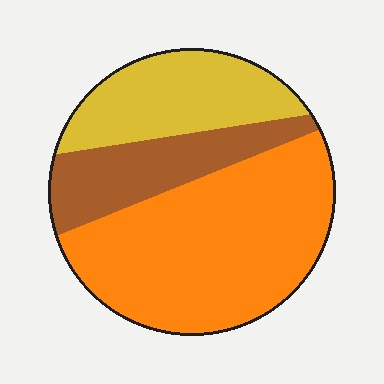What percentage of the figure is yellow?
Yellow takes up about one quarter (1/4) of the figure.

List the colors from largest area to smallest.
From largest to smallest: orange, yellow, brown.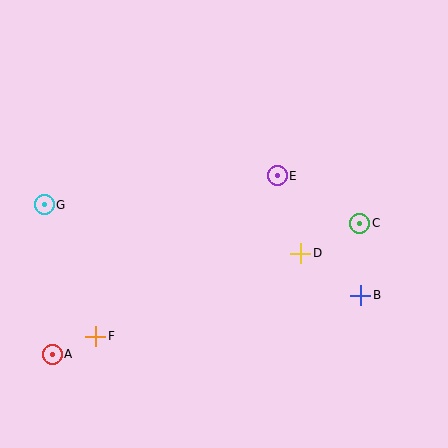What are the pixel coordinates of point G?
Point G is at (44, 205).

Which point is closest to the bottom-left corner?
Point A is closest to the bottom-left corner.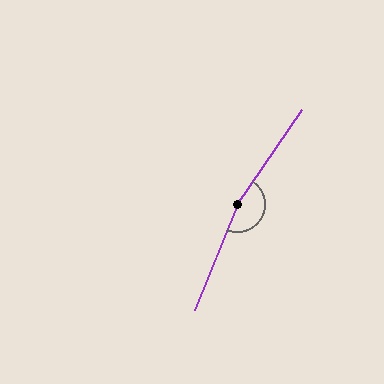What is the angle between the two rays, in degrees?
Approximately 168 degrees.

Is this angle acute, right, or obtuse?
It is obtuse.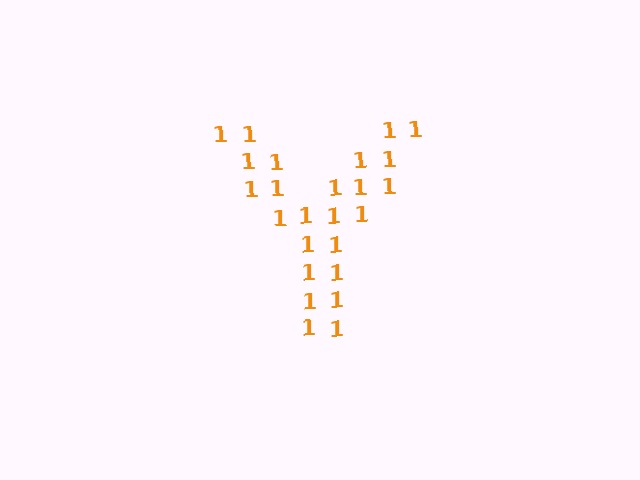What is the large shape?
The large shape is the letter Y.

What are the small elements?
The small elements are digit 1's.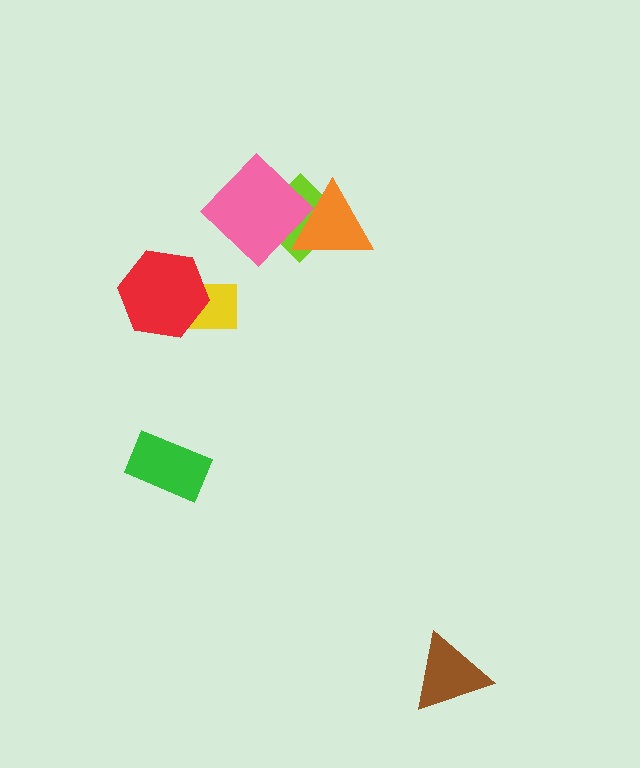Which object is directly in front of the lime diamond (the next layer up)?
The pink diamond is directly in front of the lime diamond.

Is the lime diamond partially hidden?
Yes, it is partially covered by another shape.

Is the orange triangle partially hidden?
No, no other shape covers it.